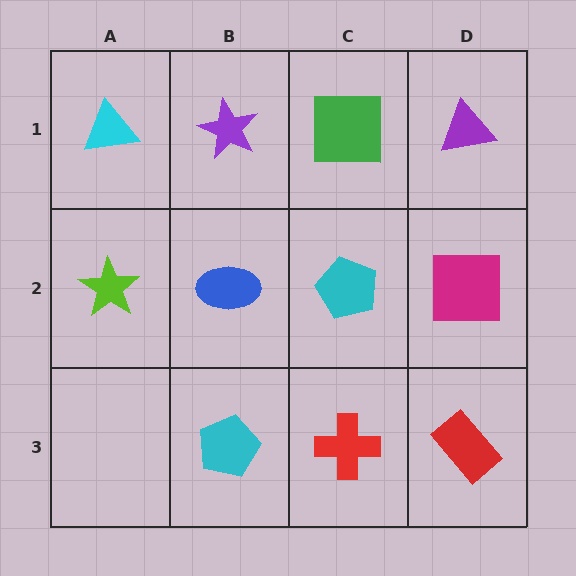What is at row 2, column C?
A cyan pentagon.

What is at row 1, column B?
A purple star.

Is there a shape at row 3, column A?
No, that cell is empty.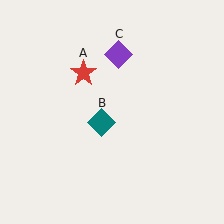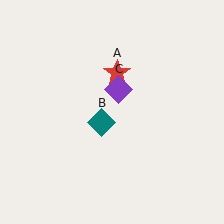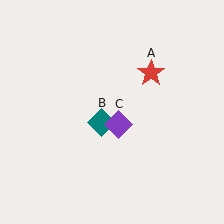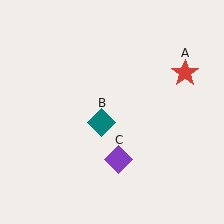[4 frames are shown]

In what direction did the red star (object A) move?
The red star (object A) moved right.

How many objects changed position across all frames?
2 objects changed position: red star (object A), purple diamond (object C).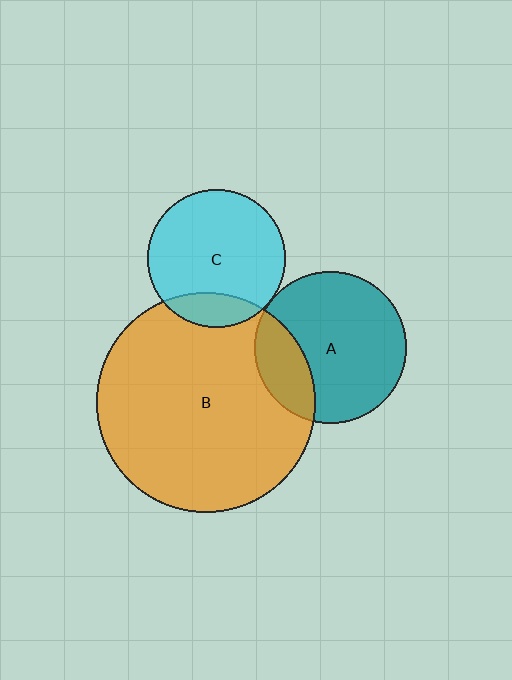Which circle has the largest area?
Circle B (orange).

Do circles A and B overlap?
Yes.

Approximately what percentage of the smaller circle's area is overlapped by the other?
Approximately 25%.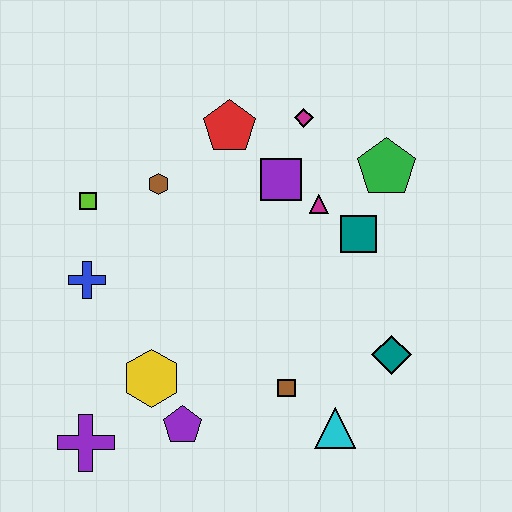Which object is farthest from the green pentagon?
The purple cross is farthest from the green pentagon.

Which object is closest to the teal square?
The magenta triangle is closest to the teal square.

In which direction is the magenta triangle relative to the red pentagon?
The magenta triangle is to the right of the red pentagon.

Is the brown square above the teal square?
No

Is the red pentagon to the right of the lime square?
Yes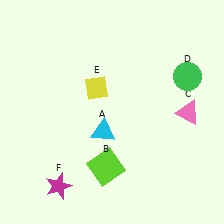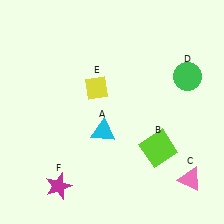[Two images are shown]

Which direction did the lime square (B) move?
The lime square (B) moved right.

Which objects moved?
The objects that moved are: the lime square (B), the pink triangle (C).